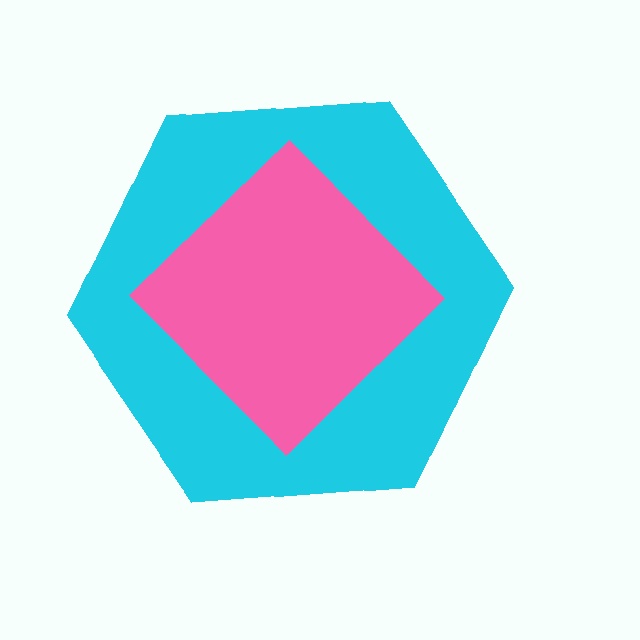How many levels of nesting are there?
2.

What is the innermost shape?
The pink diamond.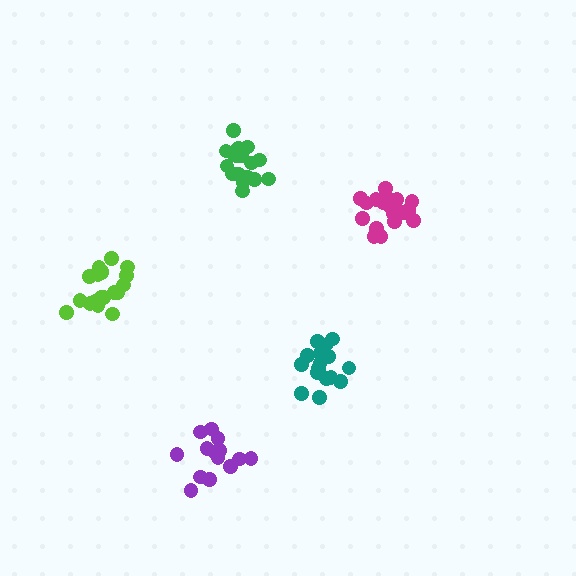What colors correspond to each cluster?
The clusters are colored: magenta, green, lime, teal, purple.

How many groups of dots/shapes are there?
There are 5 groups.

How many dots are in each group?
Group 1: 20 dots, Group 2: 18 dots, Group 3: 20 dots, Group 4: 16 dots, Group 5: 14 dots (88 total).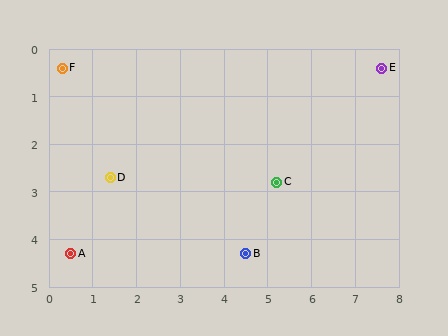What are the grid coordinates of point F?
Point F is at approximately (0.3, 0.4).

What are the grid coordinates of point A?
Point A is at approximately (0.5, 4.3).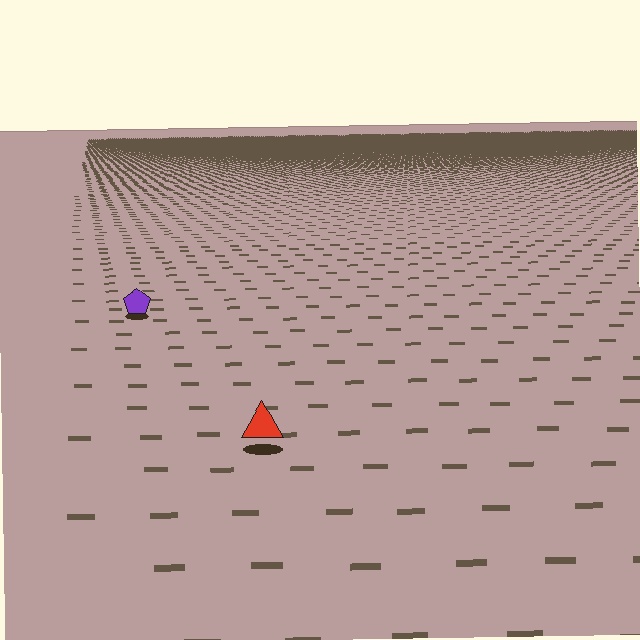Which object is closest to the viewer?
The red triangle is closest. The texture marks near it are larger and more spread out.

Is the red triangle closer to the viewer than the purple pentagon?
Yes. The red triangle is closer — you can tell from the texture gradient: the ground texture is coarser near it.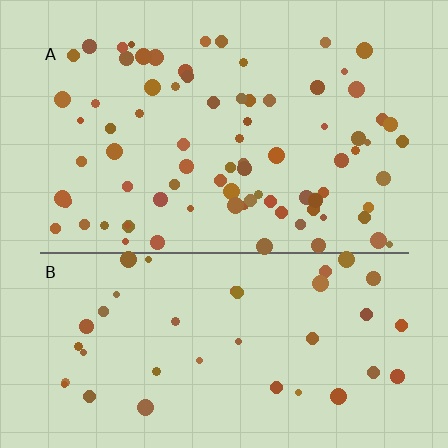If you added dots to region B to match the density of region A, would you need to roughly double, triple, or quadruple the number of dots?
Approximately double.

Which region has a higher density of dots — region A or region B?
A (the top).